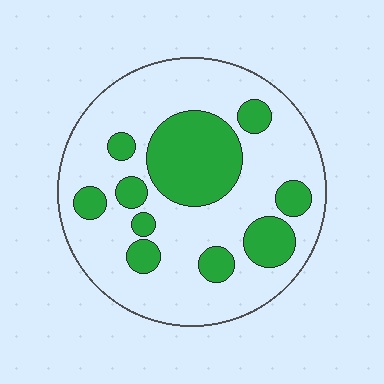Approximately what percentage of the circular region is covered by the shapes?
Approximately 30%.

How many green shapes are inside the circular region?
10.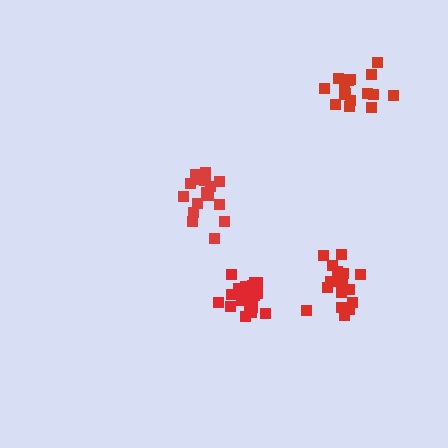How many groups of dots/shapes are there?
There are 4 groups.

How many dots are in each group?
Group 1: 20 dots, Group 2: 18 dots, Group 3: 16 dots, Group 4: 17 dots (71 total).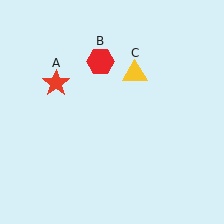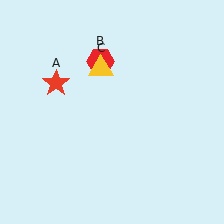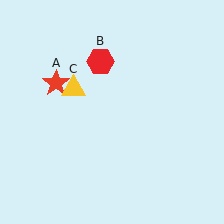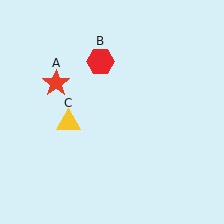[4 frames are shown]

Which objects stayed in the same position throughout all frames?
Red star (object A) and red hexagon (object B) remained stationary.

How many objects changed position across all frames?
1 object changed position: yellow triangle (object C).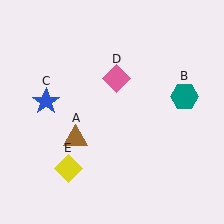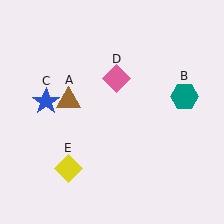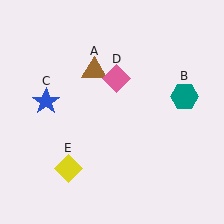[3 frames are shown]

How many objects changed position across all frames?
1 object changed position: brown triangle (object A).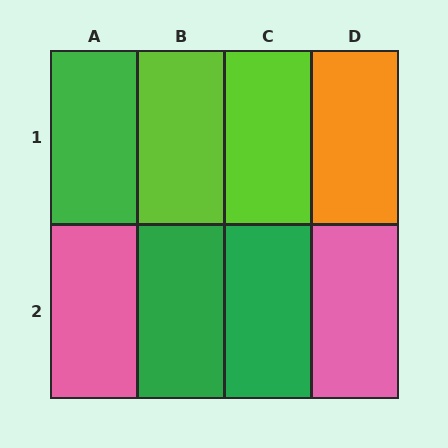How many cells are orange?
1 cell is orange.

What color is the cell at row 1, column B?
Lime.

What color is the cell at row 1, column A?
Green.